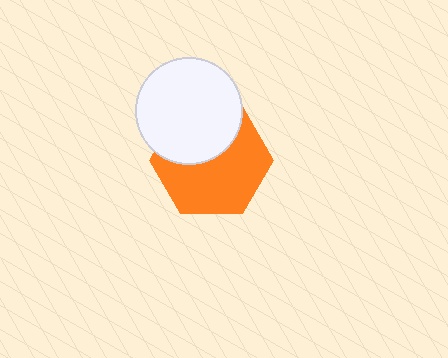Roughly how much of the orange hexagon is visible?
About half of it is visible (roughly 61%).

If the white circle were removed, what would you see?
You would see the complete orange hexagon.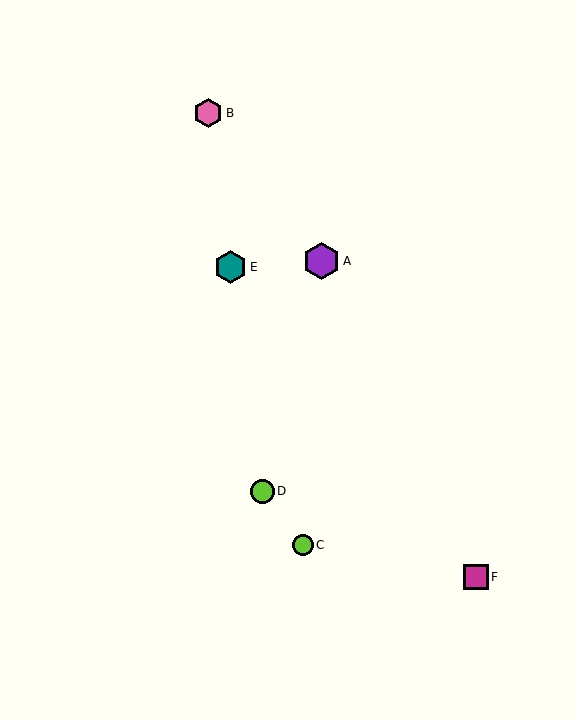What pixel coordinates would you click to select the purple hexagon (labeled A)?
Click at (322, 261) to select the purple hexagon A.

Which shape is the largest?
The purple hexagon (labeled A) is the largest.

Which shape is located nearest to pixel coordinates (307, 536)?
The lime circle (labeled C) at (303, 545) is nearest to that location.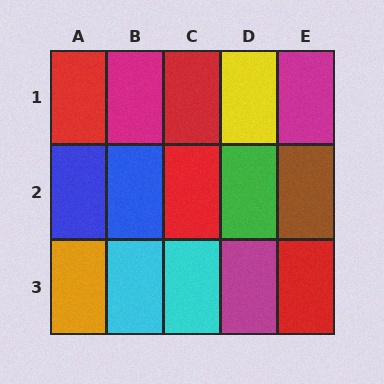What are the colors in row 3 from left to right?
Orange, cyan, cyan, magenta, red.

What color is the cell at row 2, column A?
Blue.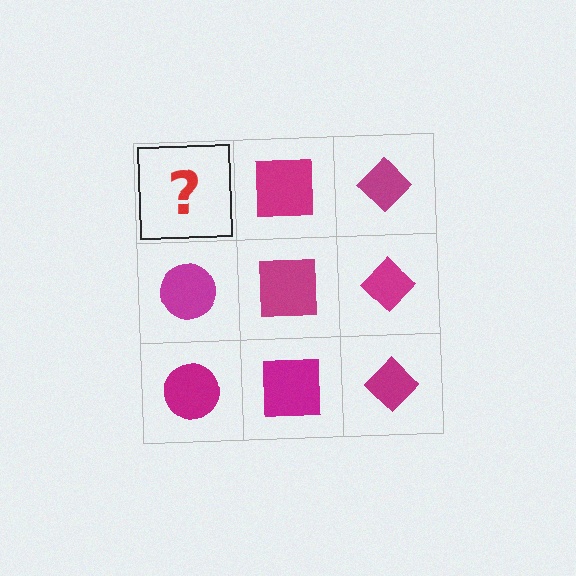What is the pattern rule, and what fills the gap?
The rule is that each column has a consistent shape. The gap should be filled with a magenta circle.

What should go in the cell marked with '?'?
The missing cell should contain a magenta circle.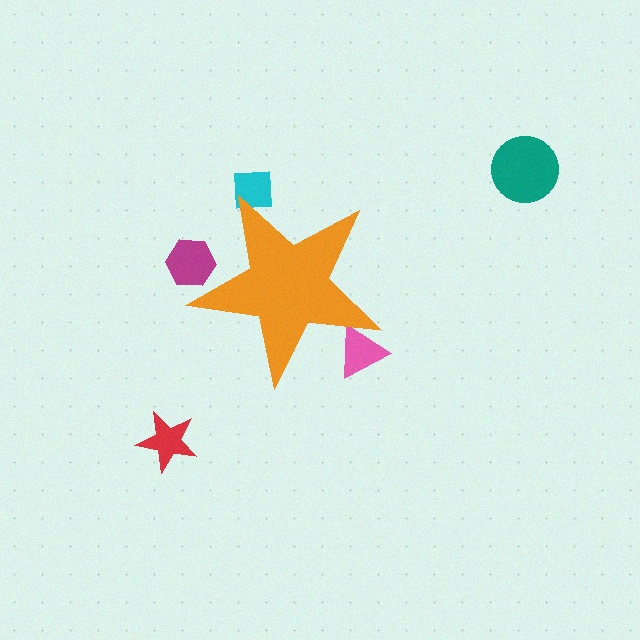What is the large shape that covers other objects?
An orange star.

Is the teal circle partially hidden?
No, the teal circle is fully visible.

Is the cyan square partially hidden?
Yes, the cyan square is partially hidden behind the orange star.